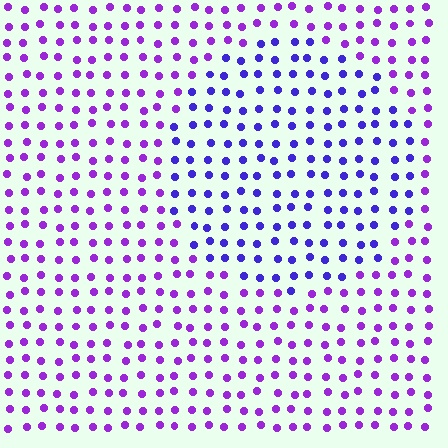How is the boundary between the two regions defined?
The boundary is defined purely by a slight shift in hue (about 31 degrees). Spacing, size, and orientation are identical on both sides.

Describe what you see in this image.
The image is filled with small purple elements in a uniform arrangement. A circle-shaped region is visible where the elements are tinted to a slightly different hue, forming a subtle color boundary.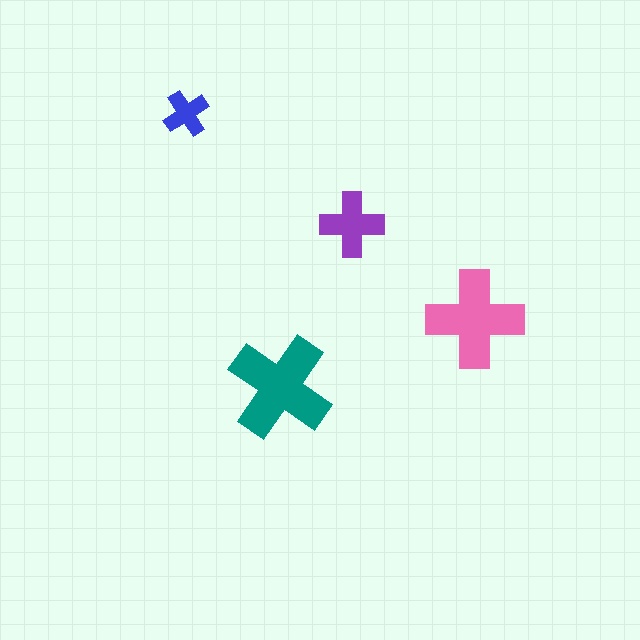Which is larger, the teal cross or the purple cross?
The teal one.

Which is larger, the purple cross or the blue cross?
The purple one.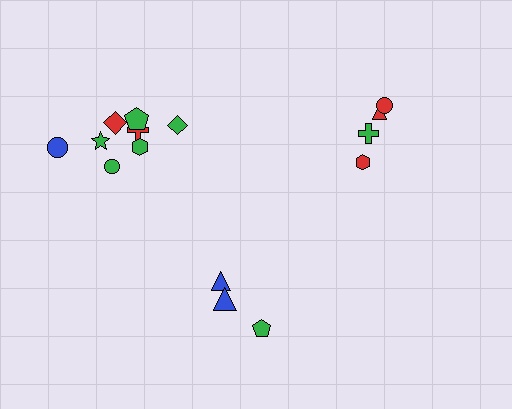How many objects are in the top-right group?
There are 4 objects.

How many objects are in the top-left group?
There are 8 objects.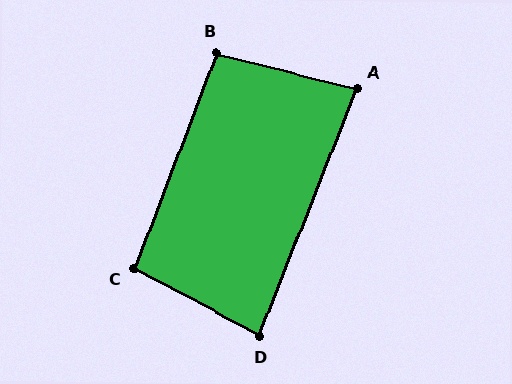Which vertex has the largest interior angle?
C, at approximately 97 degrees.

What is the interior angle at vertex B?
Approximately 97 degrees (obtuse).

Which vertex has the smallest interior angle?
A, at approximately 83 degrees.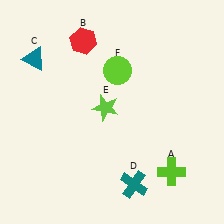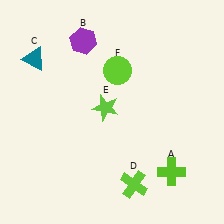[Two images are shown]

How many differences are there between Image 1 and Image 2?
There are 2 differences between the two images.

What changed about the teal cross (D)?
In Image 1, D is teal. In Image 2, it changed to lime.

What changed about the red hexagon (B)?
In Image 1, B is red. In Image 2, it changed to purple.